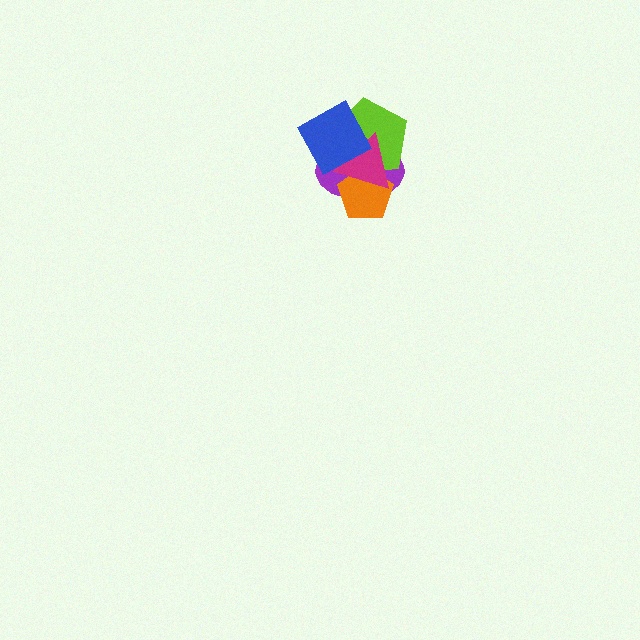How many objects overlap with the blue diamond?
3 objects overlap with the blue diamond.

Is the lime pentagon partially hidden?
Yes, it is partially covered by another shape.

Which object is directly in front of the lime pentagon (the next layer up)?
The magenta triangle is directly in front of the lime pentagon.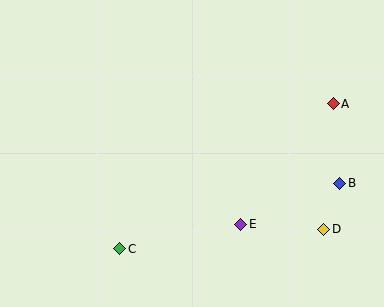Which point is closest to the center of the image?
Point E at (241, 224) is closest to the center.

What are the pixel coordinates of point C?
Point C is at (120, 249).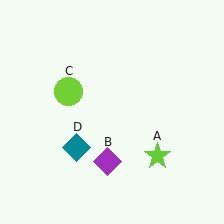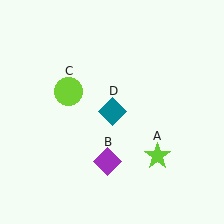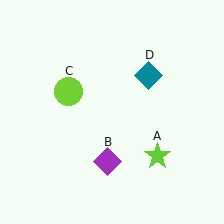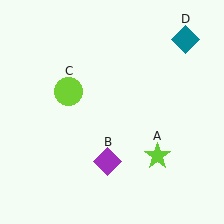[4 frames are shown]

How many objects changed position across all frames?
1 object changed position: teal diamond (object D).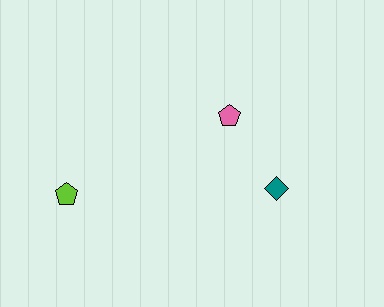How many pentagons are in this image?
There are 2 pentagons.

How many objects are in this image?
There are 3 objects.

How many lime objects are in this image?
There is 1 lime object.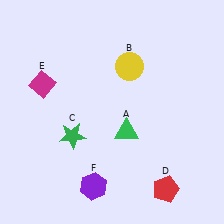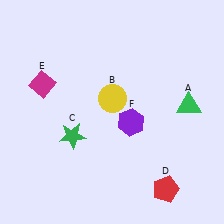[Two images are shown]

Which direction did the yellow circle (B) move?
The yellow circle (B) moved down.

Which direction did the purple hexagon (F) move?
The purple hexagon (F) moved up.